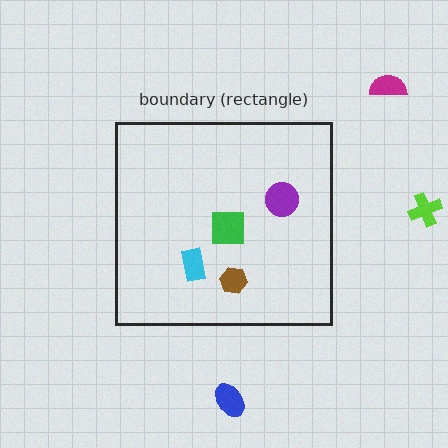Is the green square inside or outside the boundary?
Inside.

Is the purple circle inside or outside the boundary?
Inside.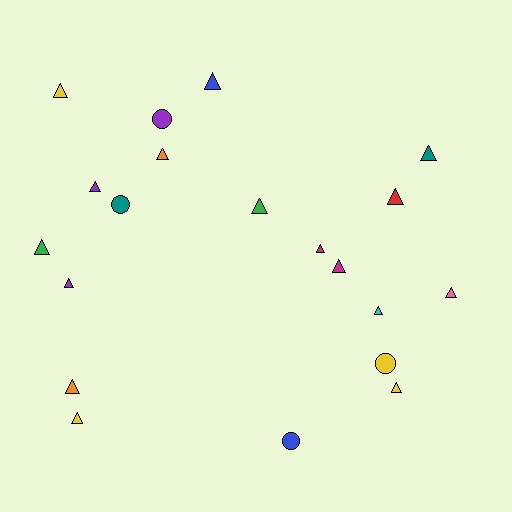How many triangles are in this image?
There are 16 triangles.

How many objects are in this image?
There are 20 objects.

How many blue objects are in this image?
There are 2 blue objects.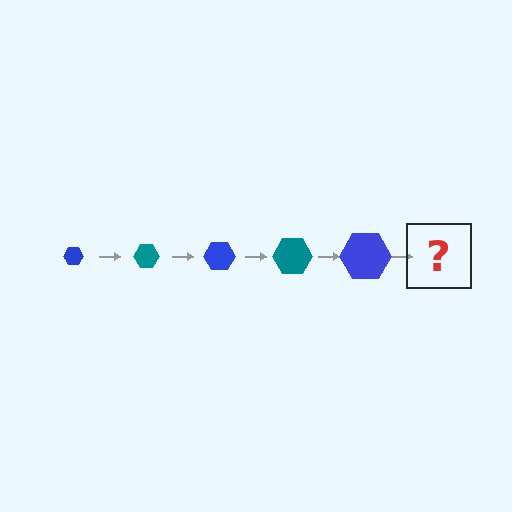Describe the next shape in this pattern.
It should be a teal hexagon, larger than the previous one.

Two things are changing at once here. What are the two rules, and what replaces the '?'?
The two rules are that the hexagon grows larger each step and the color cycles through blue and teal. The '?' should be a teal hexagon, larger than the previous one.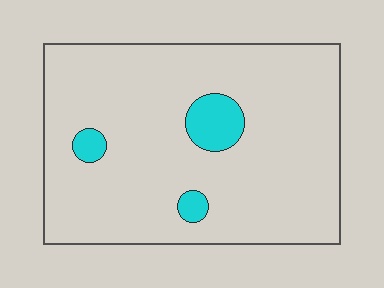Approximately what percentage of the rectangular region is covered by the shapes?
Approximately 10%.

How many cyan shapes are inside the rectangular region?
3.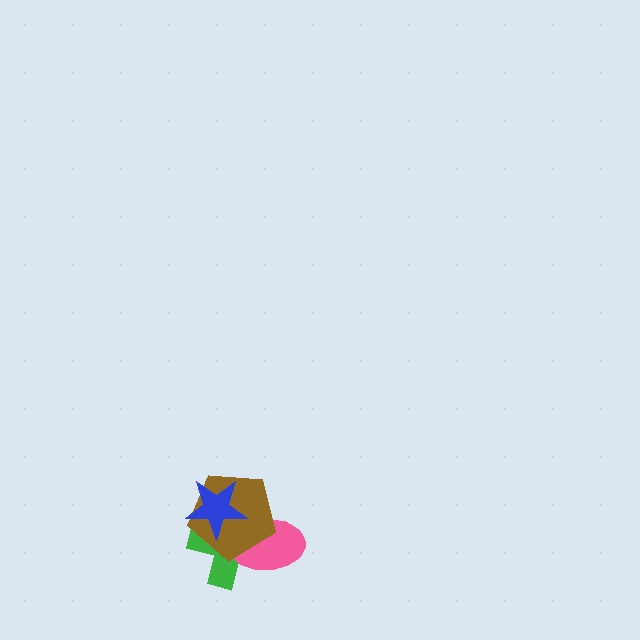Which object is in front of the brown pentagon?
The blue star is in front of the brown pentagon.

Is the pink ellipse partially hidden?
Yes, it is partially covered by another shape.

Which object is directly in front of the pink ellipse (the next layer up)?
The brown pentagon is directly in front of the pink ellipse.